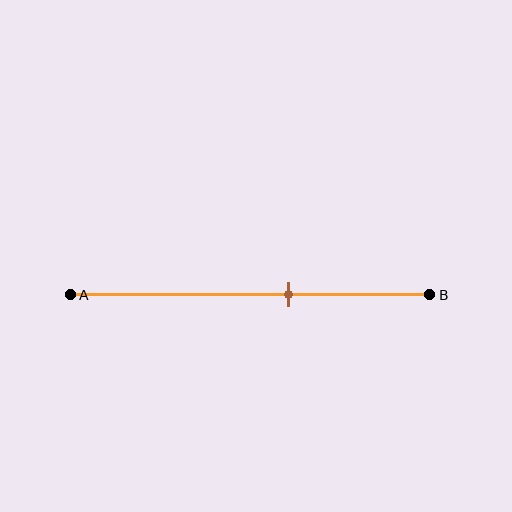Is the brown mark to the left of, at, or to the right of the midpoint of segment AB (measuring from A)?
The brown mark is to the right of the midpoint of segment AB.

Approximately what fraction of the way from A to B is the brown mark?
The brown mark is approximately 60% of the way from A to B.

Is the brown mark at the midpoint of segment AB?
No, the mark is at about 60% from A, not at the 50% midpoint.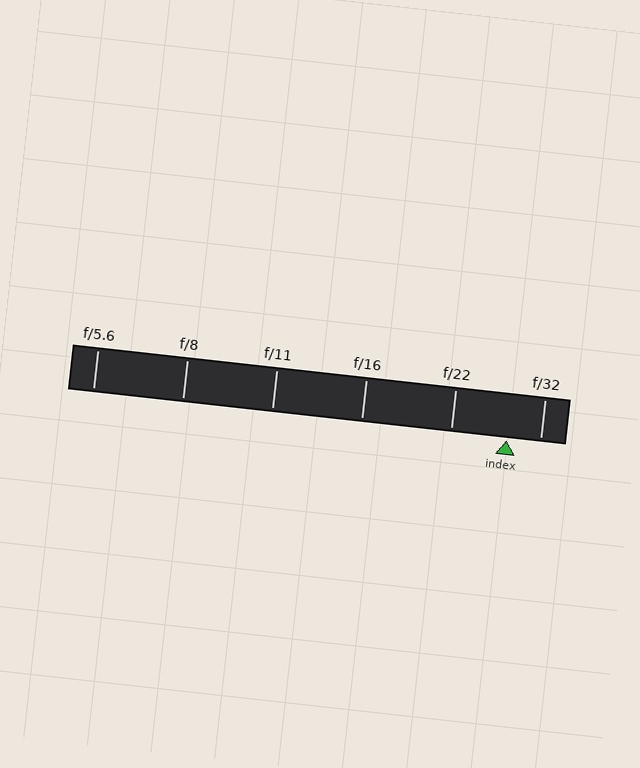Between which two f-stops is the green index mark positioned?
The index mark is between f/22 and f/32.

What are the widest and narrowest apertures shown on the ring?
The widest aperture shown is f/5.6 and the narrowest is f/32.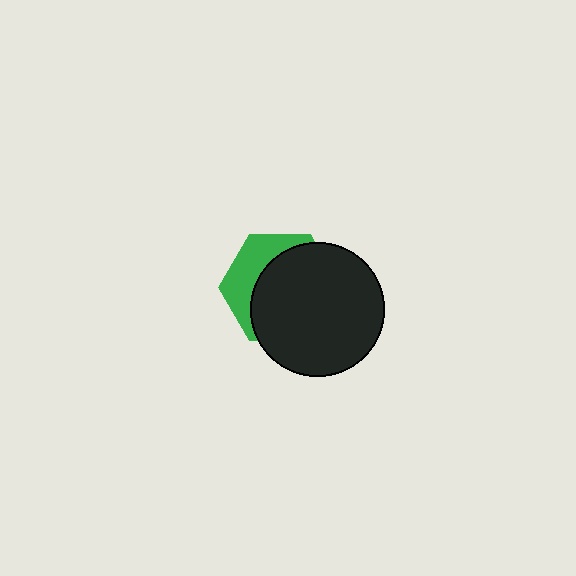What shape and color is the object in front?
The object in front is a black circle.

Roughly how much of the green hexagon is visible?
A small part of it is visible (roughly 34%).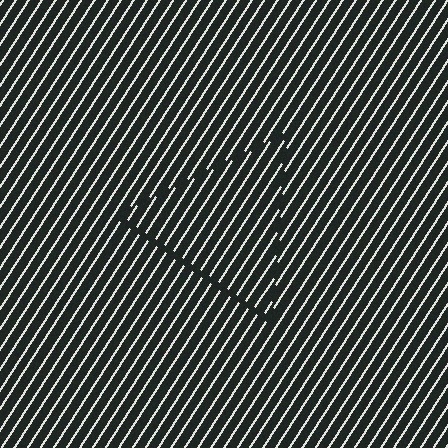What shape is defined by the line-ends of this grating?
An illusory triangle. The interior of the shape contains the same grating, shifted by half a period — the contour is defined by the phase discontinuity where line-ends from the inner and outer gratings abut.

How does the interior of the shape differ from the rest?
The interior of the shape contains the same grating, shifted by half a period — the contour is defined by the phase discontinuity where line-ends from the inner and outer gratings abut.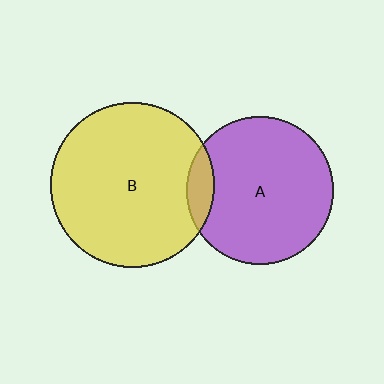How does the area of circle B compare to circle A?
Approximately 1.2 times.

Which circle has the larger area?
Circle B (yellow).